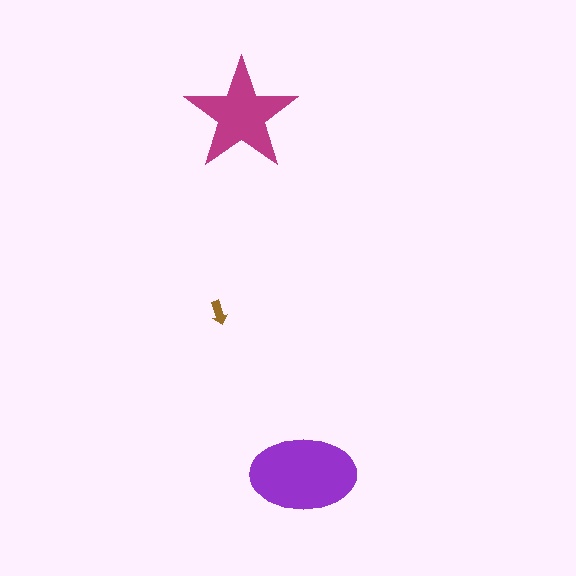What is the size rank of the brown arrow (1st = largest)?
3rd.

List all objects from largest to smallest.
The purple ellipse, the magenta star, the brown arrow.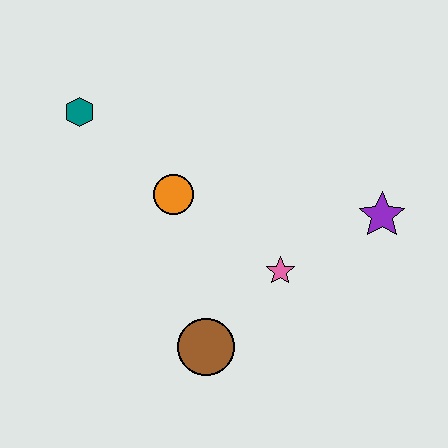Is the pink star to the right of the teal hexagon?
Yes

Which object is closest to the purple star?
The pink star is closest to the purple star.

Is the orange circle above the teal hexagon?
No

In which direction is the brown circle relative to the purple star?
The brown circle is to the left of the purple star.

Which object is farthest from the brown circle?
The teal hexagon is farthest from the brown circle.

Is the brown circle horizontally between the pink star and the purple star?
No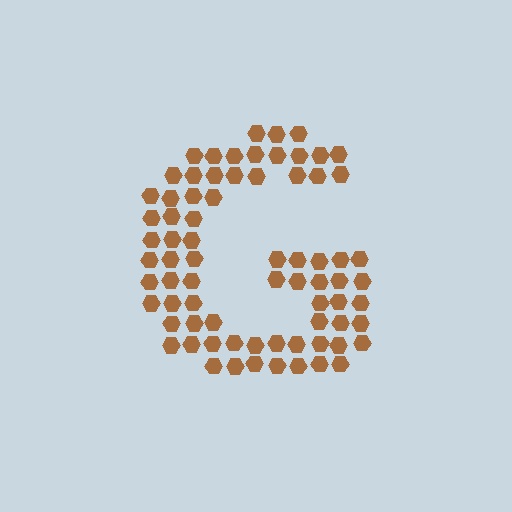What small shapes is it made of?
It is made of small hexagons.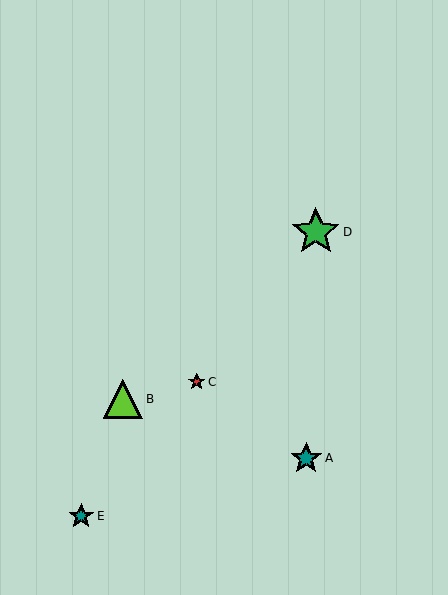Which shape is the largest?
The green star (labeled D) is the largest.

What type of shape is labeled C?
Shape C is a red star.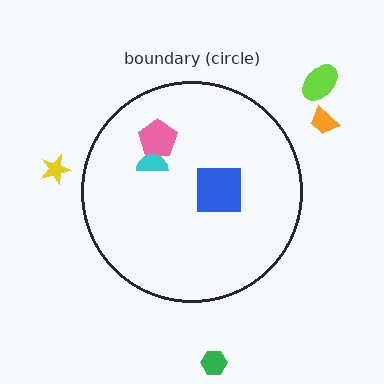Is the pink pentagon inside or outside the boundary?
Inside.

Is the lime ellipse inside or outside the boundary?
Outside.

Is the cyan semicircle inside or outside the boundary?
Inside.